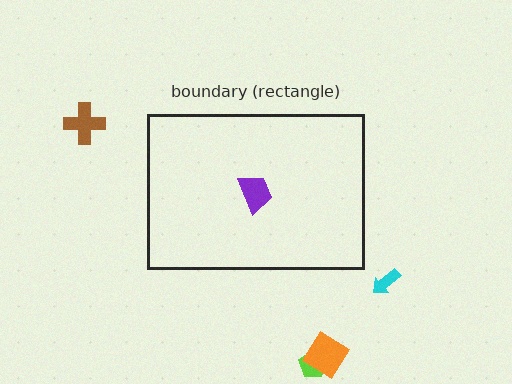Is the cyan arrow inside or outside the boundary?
Outside.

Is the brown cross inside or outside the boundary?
Outside.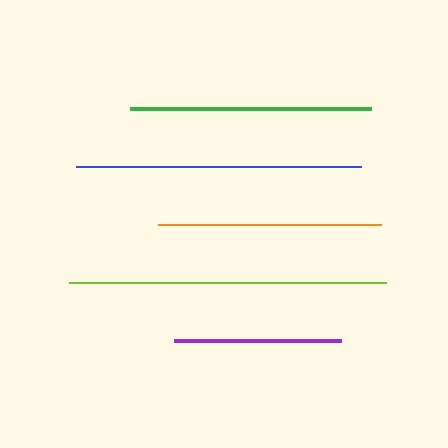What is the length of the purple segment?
The purple segment is approximately 166 pixels long.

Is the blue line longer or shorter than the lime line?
The lime line is longer than the blue line.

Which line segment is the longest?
The lime line is the longest at approximately 317 pixels.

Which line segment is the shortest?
The purple line is the shortest at approximately 166 pixels.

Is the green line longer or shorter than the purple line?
The green line is longer than the purple line.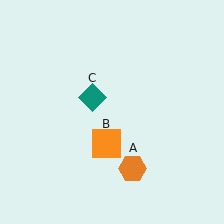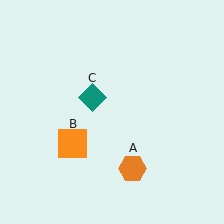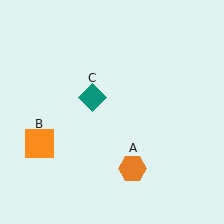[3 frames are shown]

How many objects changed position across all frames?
1 object changed position: orange square (object B).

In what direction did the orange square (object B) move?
The orange square (object B) moved left.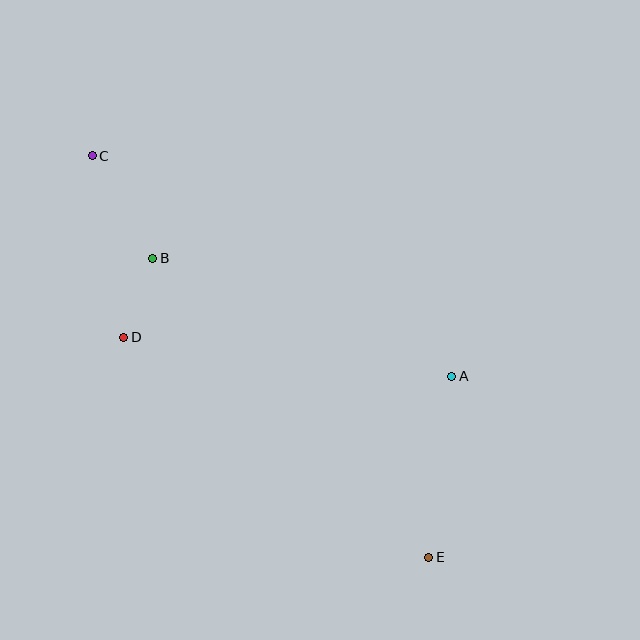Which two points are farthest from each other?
Points C and E are farthest from each other.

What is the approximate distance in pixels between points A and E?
The distance between A and E is approximately 182 pixels.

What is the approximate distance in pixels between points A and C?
The distance between A and C is approximately 422 pixels.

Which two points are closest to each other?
Points B and D are closest to each other.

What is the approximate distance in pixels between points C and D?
The distance between C and D is approximately 184 pixels.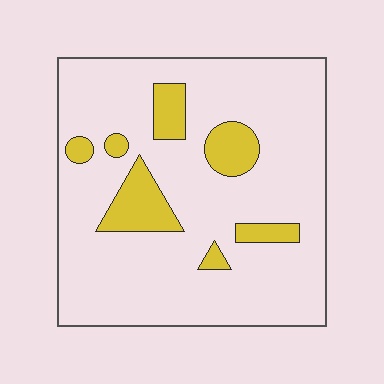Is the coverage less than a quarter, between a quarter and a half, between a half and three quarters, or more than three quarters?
Less than a quarter.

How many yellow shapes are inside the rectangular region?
7.